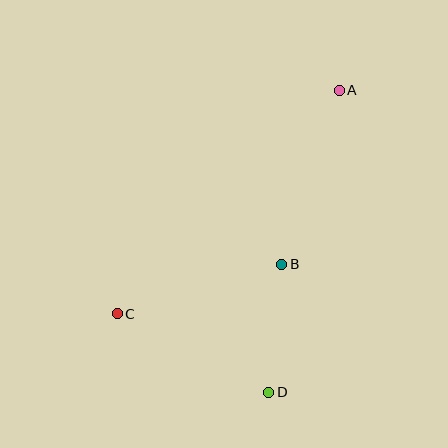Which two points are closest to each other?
Points B and D are closest to each other.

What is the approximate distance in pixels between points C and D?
The distance between C and D is approximately 170 pixels.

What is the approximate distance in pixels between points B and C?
The distance between B and C is approximately 172 pixels.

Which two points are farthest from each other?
Points A and C are farthest from each other.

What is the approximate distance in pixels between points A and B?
The distance between A and B is approximately 184 pixels.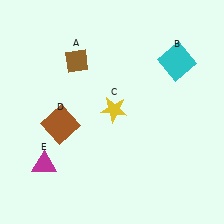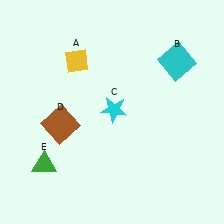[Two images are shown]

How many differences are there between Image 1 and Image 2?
There are 3 differences between the two images.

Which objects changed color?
A changed from brown to yellow. C changed from yellow to cyan. E changed from magenta to green.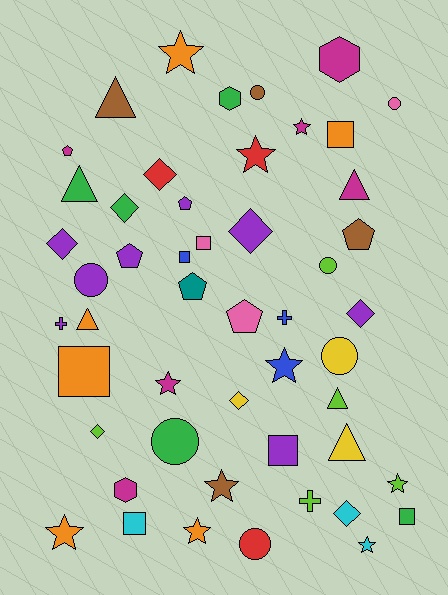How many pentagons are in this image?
There are 6 pentagons.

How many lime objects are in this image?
There are 5 lime objects.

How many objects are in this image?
There are 50 objects.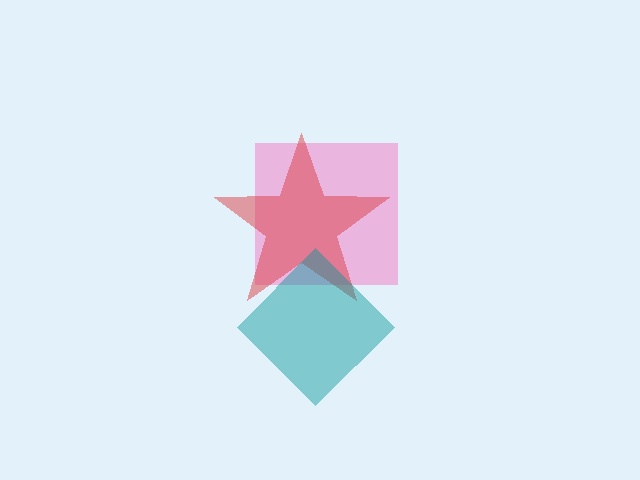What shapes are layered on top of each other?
The layered shapes are: a pink square, a red star, a teal diamond.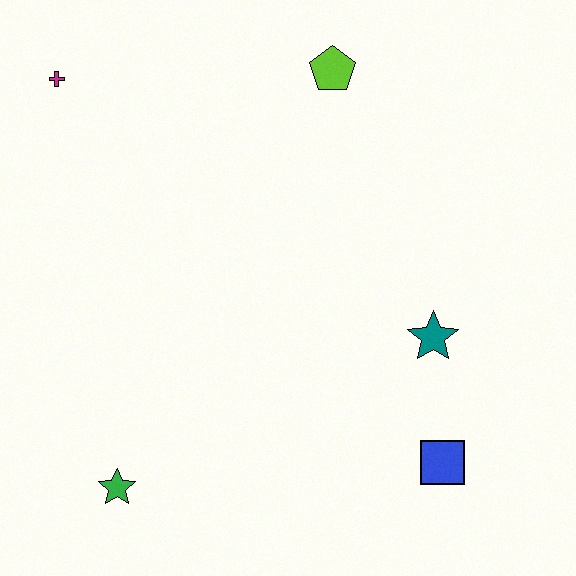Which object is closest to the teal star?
The blue square is closest to the teal star.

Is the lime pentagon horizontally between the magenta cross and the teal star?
Yes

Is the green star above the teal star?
No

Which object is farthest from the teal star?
The magenta cross is farthest from the teal star.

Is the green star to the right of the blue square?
No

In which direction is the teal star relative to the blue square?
The teal star is above the blue square.